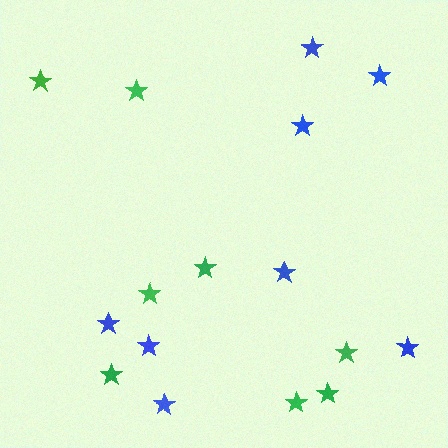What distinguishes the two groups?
There are 2 groups: one group of green stars (8) and one group of blue stars (8).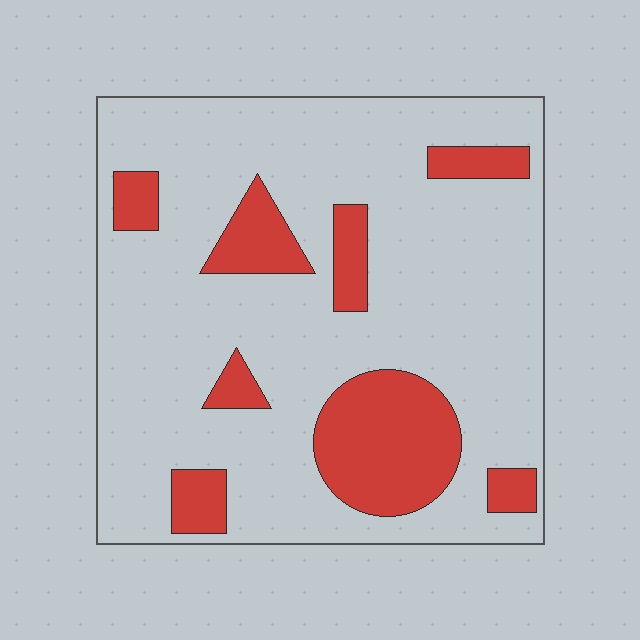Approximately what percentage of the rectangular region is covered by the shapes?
Approximately 20%.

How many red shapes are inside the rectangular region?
8.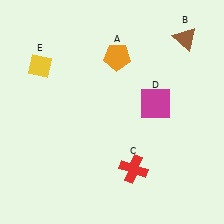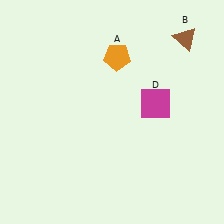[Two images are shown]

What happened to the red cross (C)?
The red cross (C) was removed in Image 2. It was in the bottom-right area of Image 1.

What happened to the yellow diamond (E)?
The yellow diamond (E) was removed in Image 2. It was in the top-left area of Image 1.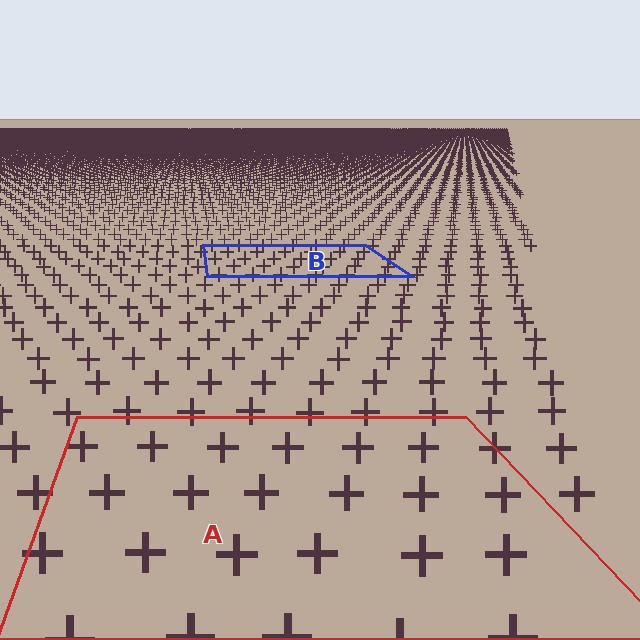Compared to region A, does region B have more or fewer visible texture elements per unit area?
Region B has more texture elements per unit area — they are packed more densely because it is farther away.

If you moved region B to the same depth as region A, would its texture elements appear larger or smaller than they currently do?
They would appear larger. At a closer depth, the same texture elements are projected at a bigger on-screen size.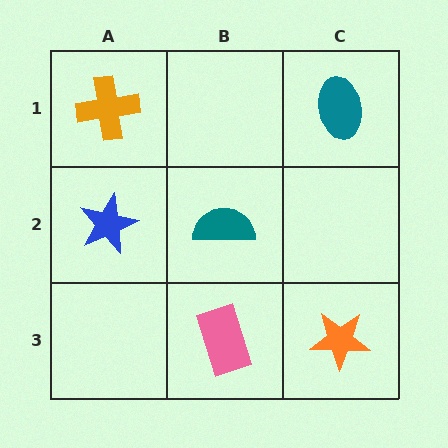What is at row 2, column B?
A teal semicircle.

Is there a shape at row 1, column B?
No, that cell is empty.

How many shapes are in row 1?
2 shapes.